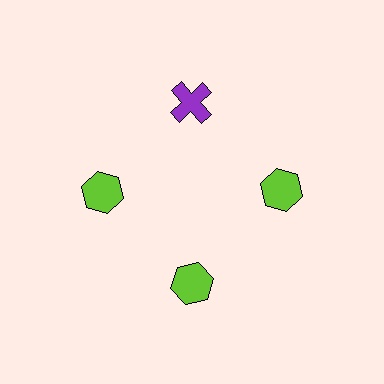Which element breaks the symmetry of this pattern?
The purple cross at roughly the 12 o'clock position breaks the symmetry. All other shapes are lime hexagons.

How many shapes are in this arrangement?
There are 4 shapes arranged in a ring pattern.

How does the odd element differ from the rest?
It differs in both color (purple instead of lime) and shape (cross instead of hexagon).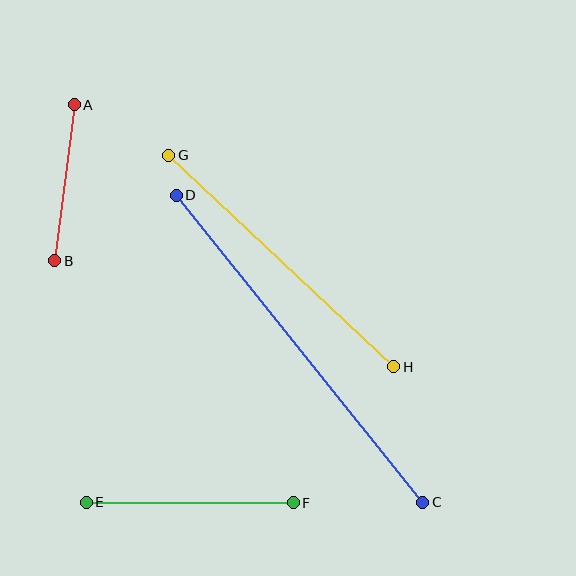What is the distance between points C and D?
The distance is approximately 394 pixels.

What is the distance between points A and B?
The distance is approximately 157 pixels.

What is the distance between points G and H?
The distance is approximately 308 pixels.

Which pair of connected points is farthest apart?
Points C and D are farthest apart.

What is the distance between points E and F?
The distance is approximately 207 pixels.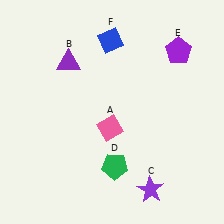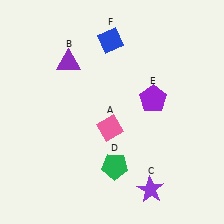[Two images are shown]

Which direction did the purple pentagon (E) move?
The purple pentagon (E) moved down.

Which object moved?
The purple pentagon (E) moved down.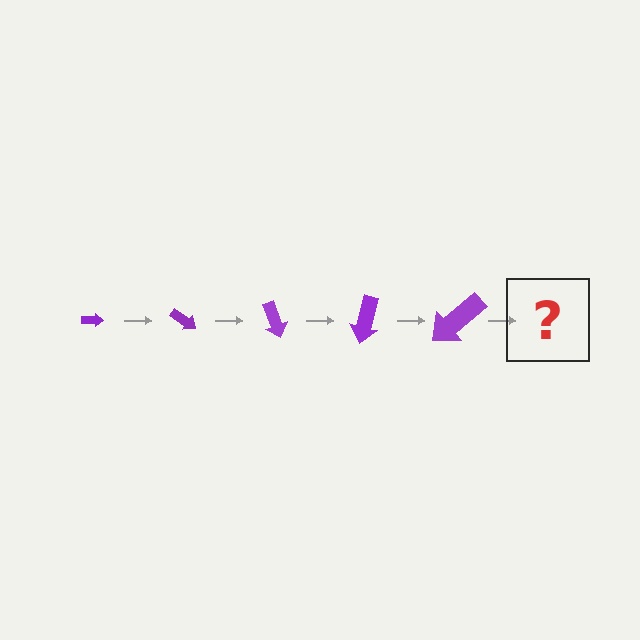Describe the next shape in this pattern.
It should be an arrow, larger than the previous one and rotated 175 degrees from the start.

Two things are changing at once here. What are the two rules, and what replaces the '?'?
The two rules are that the arrow grows larger each step and it rotates 35 degrees each step. The '?' should be an arrow, larger than the previous one and rotated 175 degrees from the start.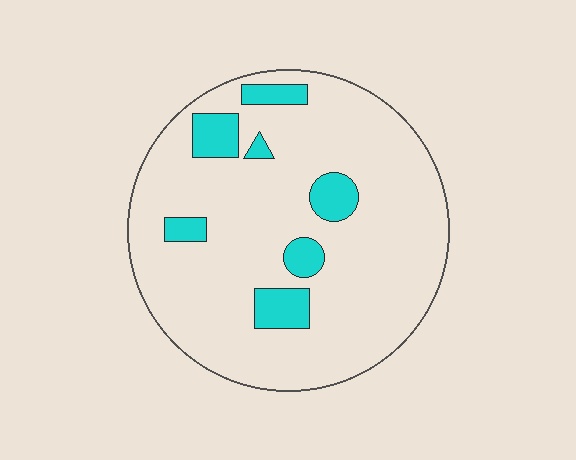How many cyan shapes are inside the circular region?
7.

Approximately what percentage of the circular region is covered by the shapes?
Approximately 15%.